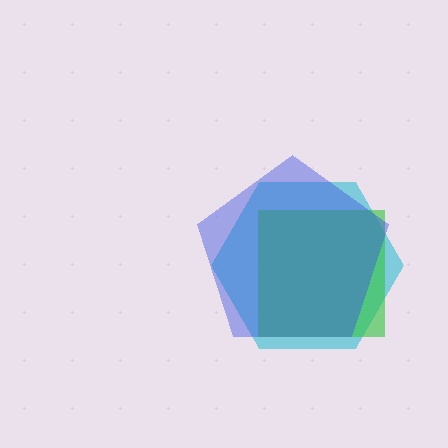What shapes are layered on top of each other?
The layered shapes are: a cyan hexagon, a green square, a blue pentagon.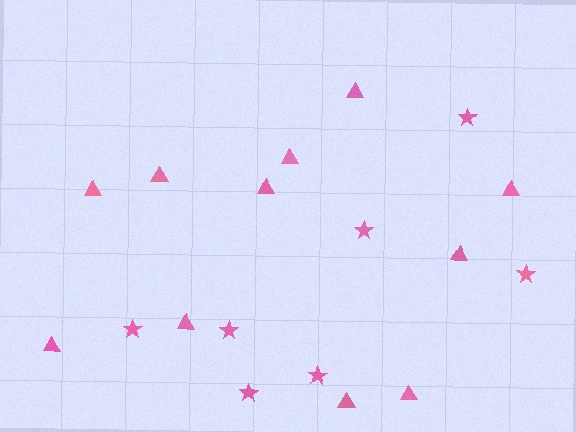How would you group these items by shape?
There are 2 groups: one group of triangles (11) and one group of stars (7).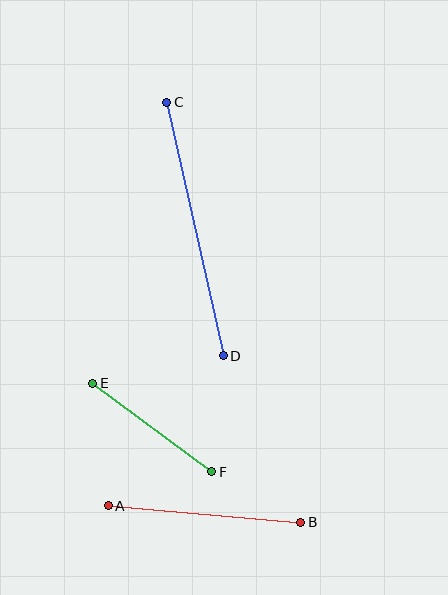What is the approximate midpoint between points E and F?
The midpoint is at approximately (152, 428) pixels.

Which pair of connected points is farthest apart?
Points C and D are farthest apart.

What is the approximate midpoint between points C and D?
The midpoint is at approximately (195, 229) pixels.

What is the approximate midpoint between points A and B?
The midpoint is at approximately (204, 514) pixels.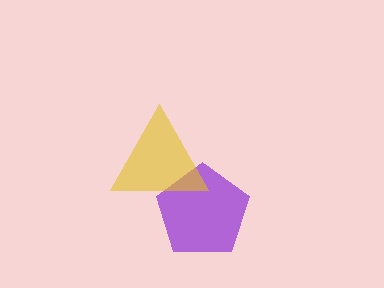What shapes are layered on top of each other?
The layered shapes are: a purple pentagon, a yellow triangle.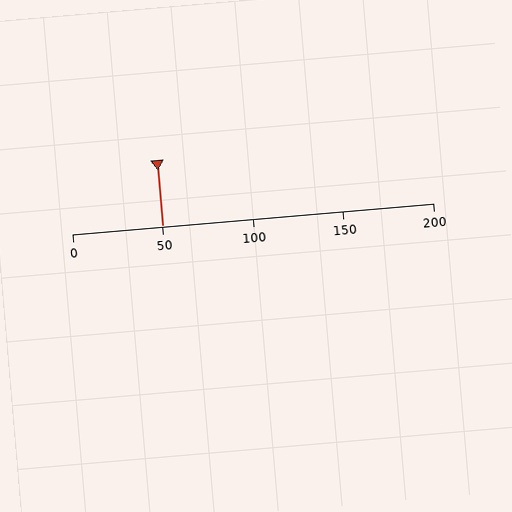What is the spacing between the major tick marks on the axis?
The major ticks are spaced 50 apart.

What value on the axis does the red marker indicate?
The marker indicates approximately 50.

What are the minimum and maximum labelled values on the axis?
The axis runs from 0 to 200.